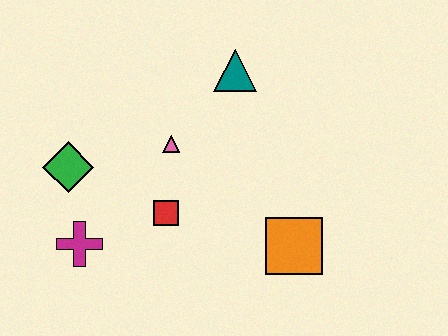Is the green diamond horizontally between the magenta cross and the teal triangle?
No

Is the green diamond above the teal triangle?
No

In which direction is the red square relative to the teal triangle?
The red square is below the teal triangle.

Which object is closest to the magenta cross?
The green diamond is closest to the magenta cross.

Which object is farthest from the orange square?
The green diamond is farthest from the orange square.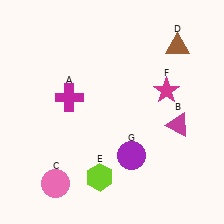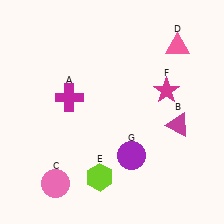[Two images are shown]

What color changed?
The triangle (D) changed from brown in Image 1 to pink in Image 2.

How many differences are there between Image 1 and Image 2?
There is 1 difference between the two images.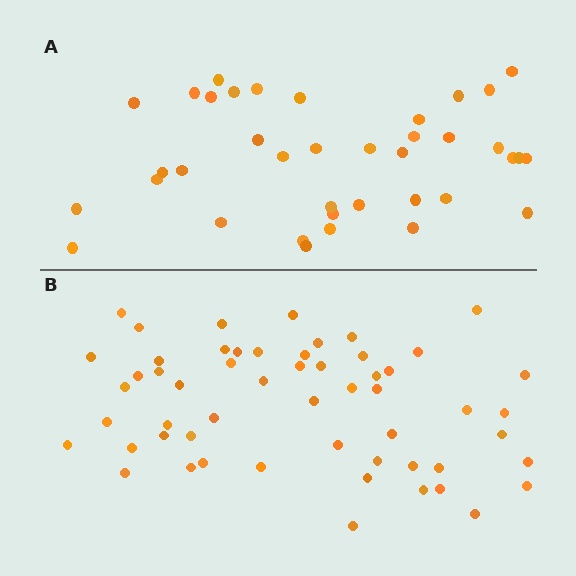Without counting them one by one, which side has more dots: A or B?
Region B (the bottom region) has more dots.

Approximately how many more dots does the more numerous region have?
Region B has approximately 15 more dots than region A.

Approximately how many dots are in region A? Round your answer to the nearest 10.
About 40 dots. (The exact count is 38, which rounds to 40.)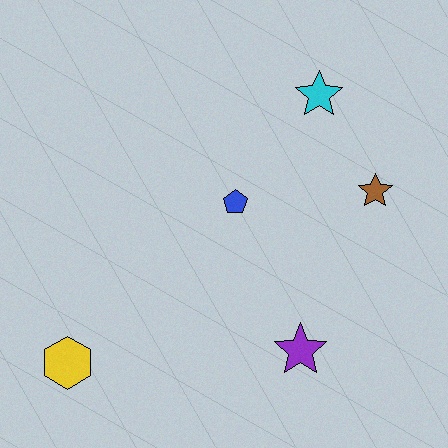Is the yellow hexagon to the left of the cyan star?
Yes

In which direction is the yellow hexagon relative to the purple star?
The yellow hexagon is to the left of the purple star.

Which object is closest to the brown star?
The cyan star is closest to the brown star.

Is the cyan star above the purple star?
Yes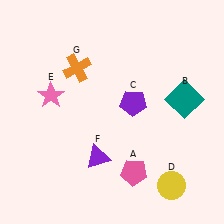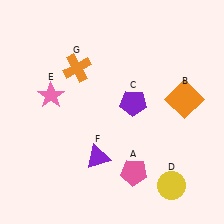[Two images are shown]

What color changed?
The square (B) changed from teal in Image 1 to orange in Image 2.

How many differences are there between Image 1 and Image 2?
There is 1 difference between the two images.